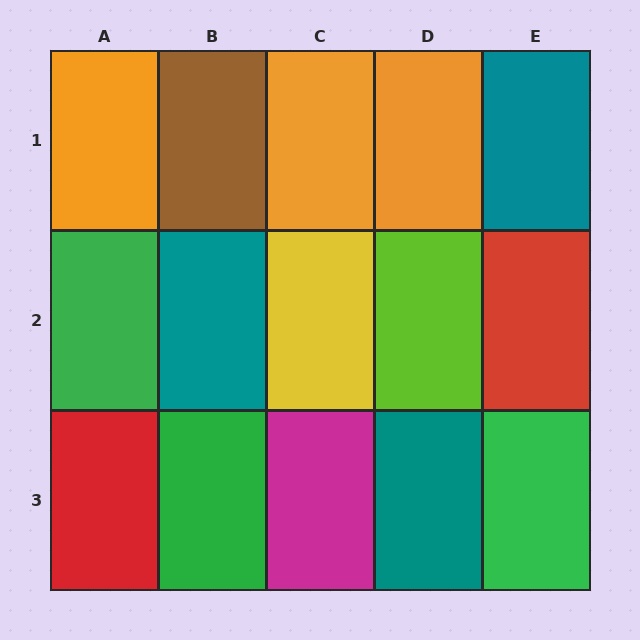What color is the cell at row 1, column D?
Orange.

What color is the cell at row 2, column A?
Green.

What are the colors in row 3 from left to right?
Red, green, magenta, teal, green.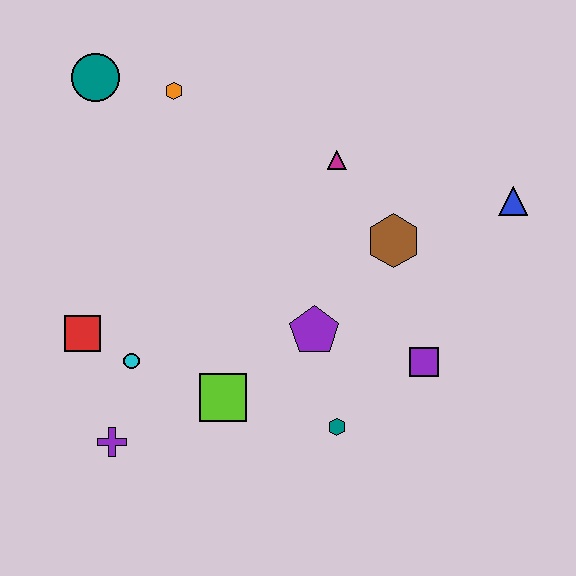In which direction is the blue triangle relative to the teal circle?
The blue triangle is to the right of the teal circle.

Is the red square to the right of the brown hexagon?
No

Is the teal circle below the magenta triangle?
No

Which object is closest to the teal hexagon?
The purple pentagon is closest to the teal hexagon.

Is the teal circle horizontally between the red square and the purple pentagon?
Yes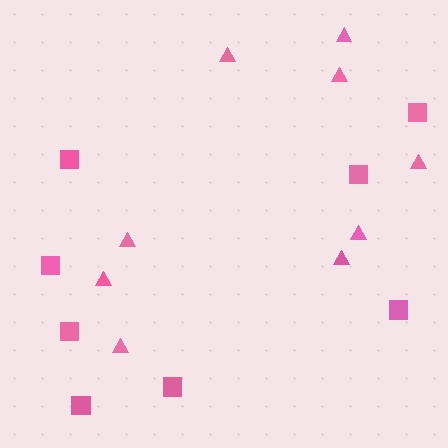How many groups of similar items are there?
There are 2 groups: one group of squares (8) and one group of triangles (9).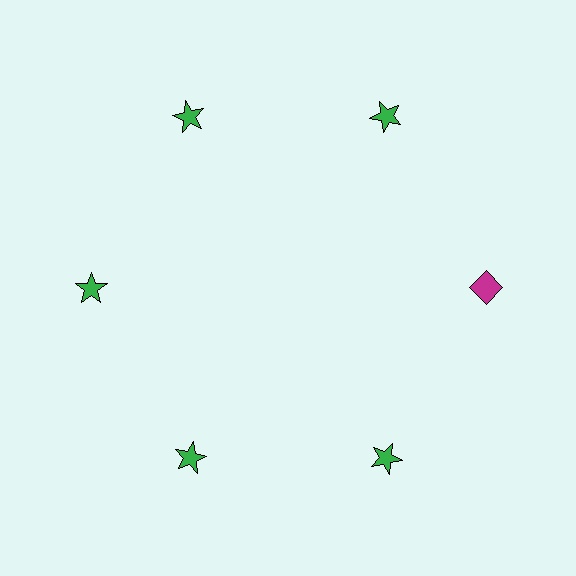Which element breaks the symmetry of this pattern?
The magenta diamond at roughly the 3 o'clock position breaks the symmetry. All other shapes are green stars.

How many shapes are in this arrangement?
There are 6 shapes arranged in a ring pattern.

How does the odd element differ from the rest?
It differs in both color (magenta instead of green) and shape (diamond instead of star).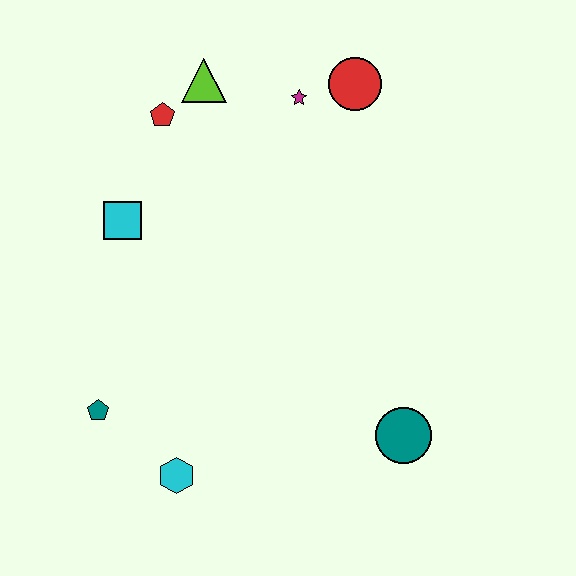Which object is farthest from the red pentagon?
The teal circle is farthest from the red pentagon.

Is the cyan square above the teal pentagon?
Yes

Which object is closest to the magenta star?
The red circle is closest to the magenta star.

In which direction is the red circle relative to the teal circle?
The red circle is above the teal circle.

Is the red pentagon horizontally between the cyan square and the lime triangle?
Yes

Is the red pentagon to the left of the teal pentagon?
No